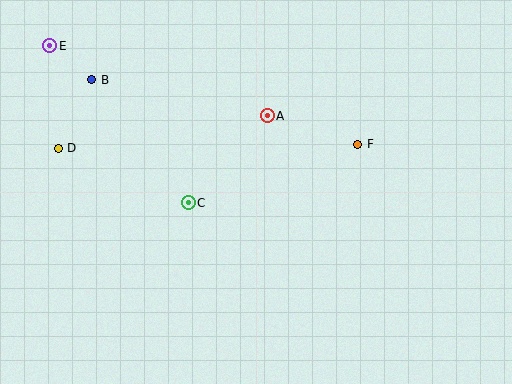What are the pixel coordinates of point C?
Point C is at (188, 203).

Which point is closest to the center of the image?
Point C at (188, 203) is closest to the center.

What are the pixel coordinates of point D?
Point D is at (58, 148).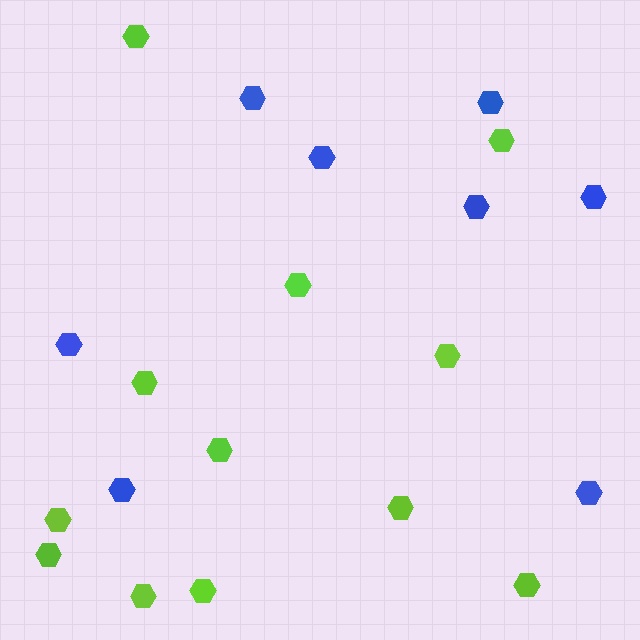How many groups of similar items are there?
There are 2 groups: one group of blue hexagons (8) and one group of lime hexagons (12).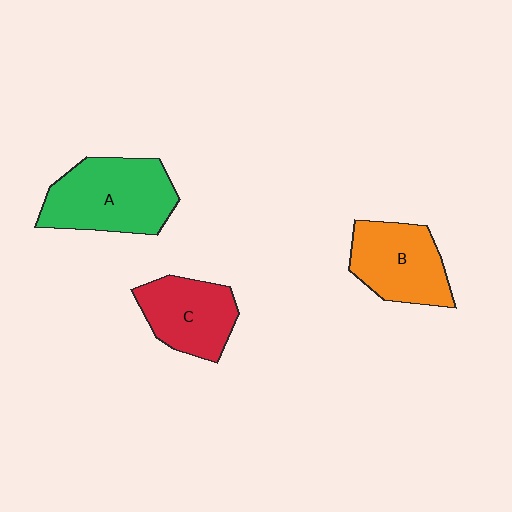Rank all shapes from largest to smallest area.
From largest to smallest: A (green), B (orange), C (red).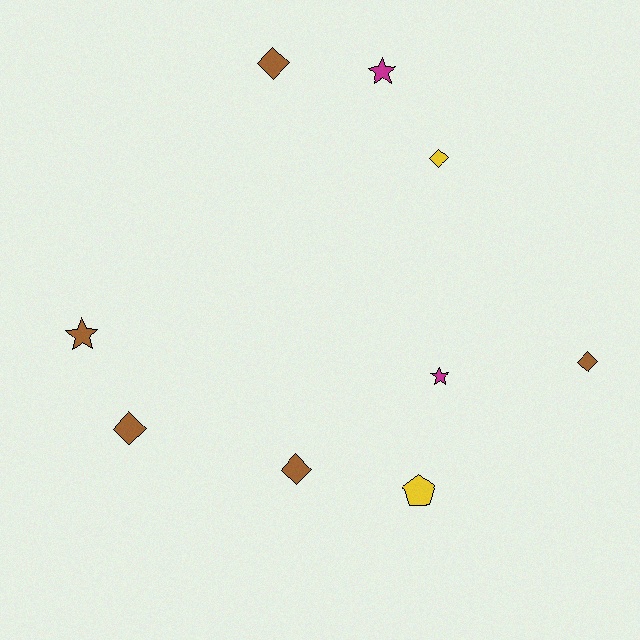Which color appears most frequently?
Brown, with 5 objects.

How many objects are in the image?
There are 9 objects.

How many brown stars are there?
There is 1 brown star.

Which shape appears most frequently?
Diamond, with 5 objects.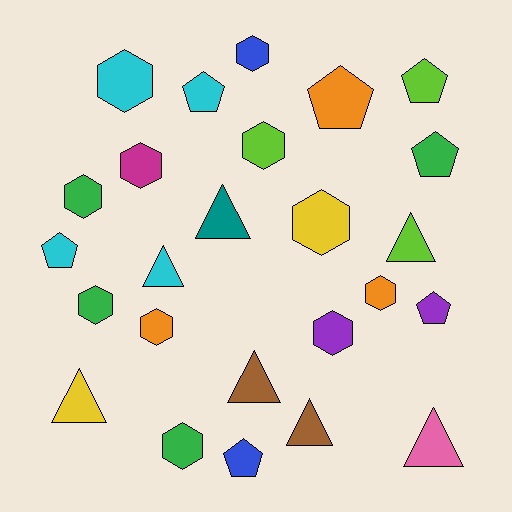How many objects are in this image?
There are 25 objects.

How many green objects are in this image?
There are 4 green objects.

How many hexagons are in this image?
There are 11 hexagons.